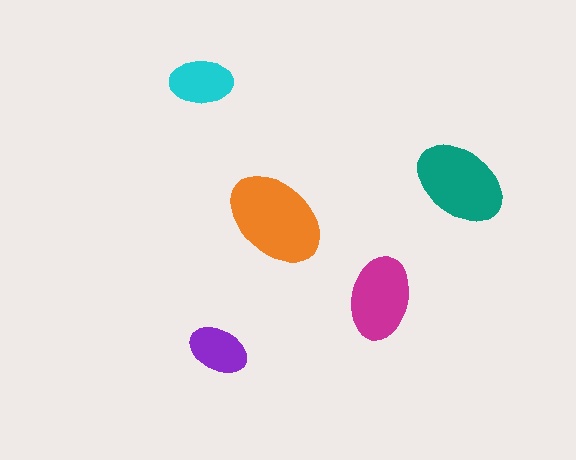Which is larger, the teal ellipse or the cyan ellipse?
The teal one.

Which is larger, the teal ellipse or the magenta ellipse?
The teal one.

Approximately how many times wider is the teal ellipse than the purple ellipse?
About 1.5 times wider.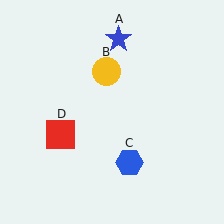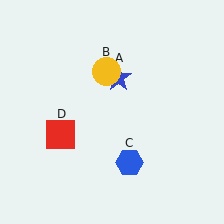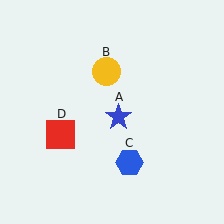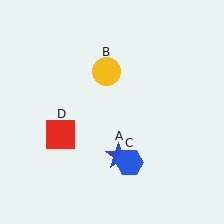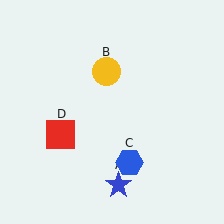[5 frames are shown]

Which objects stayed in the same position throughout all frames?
Yellow circle (object B) and blue hexagon (object C) and red square (object D) remained stationary.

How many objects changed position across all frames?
1 object changed position: blue star (object A).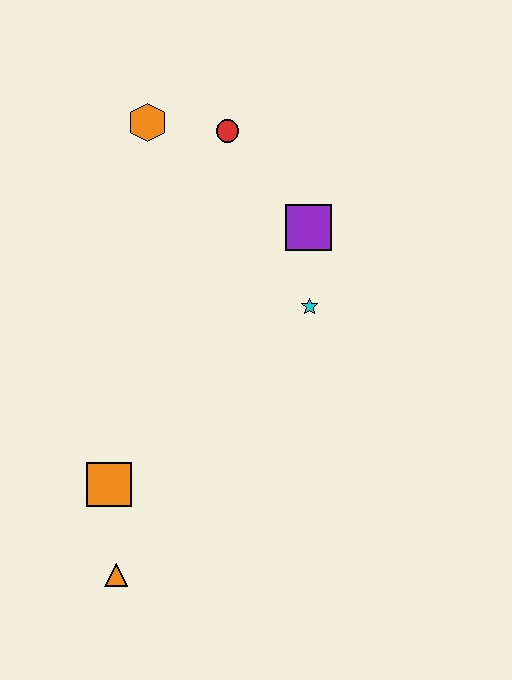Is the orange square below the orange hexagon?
Yes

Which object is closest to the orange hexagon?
The red circle is closest to the orange hexagon.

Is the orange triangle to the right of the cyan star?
No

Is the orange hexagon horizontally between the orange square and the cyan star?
Yes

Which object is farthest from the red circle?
The orange triangle is farthest from the red circle.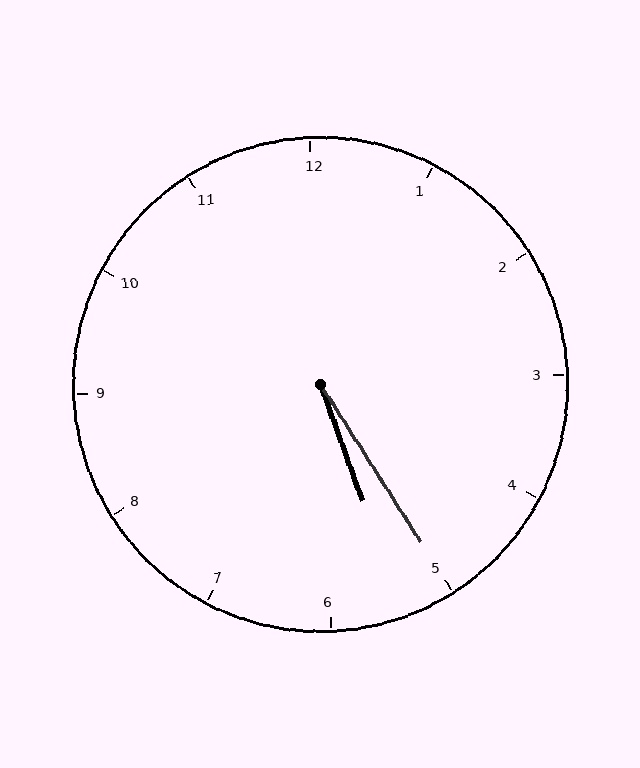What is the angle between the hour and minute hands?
Approximately 12 degrees.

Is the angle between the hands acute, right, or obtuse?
It is acute.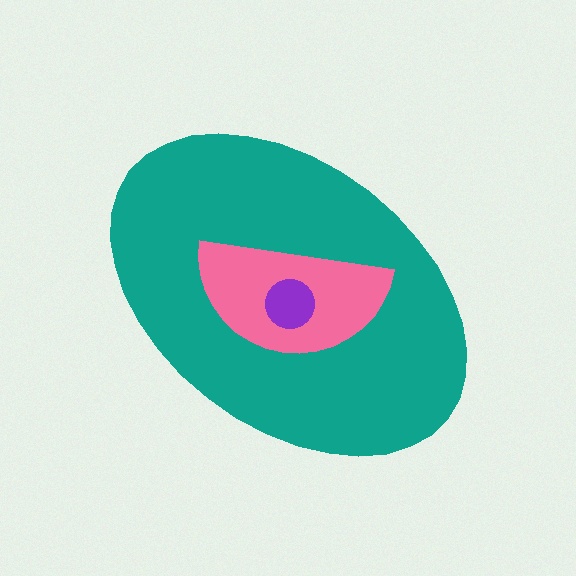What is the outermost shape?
The teal ellipse.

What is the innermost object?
The purple circle.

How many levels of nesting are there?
3.